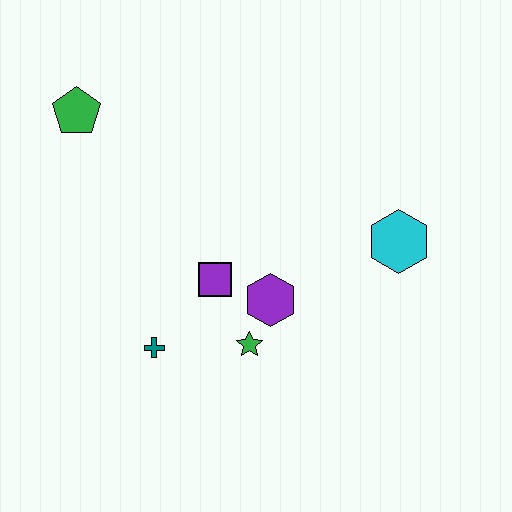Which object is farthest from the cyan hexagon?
The green pentagon is farthest from the cyan hexagon.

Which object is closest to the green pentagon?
The purple square is closest to the green pentagon.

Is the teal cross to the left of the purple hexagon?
Yes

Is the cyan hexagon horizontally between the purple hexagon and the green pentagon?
No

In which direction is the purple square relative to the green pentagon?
The purple square is below the green pentagon.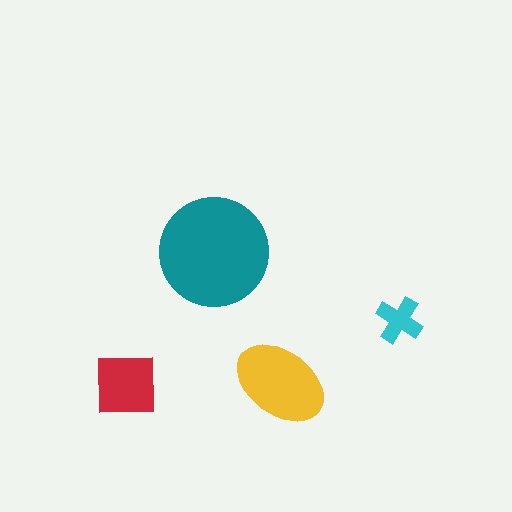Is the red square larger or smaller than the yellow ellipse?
Smaller.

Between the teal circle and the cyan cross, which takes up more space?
The teal circle.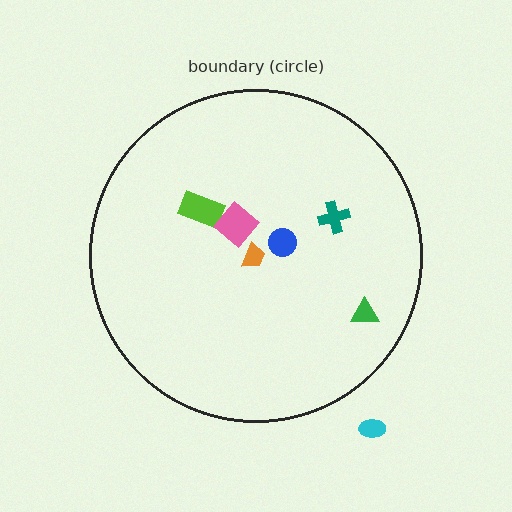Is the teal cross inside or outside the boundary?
Inside.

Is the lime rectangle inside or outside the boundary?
Inside.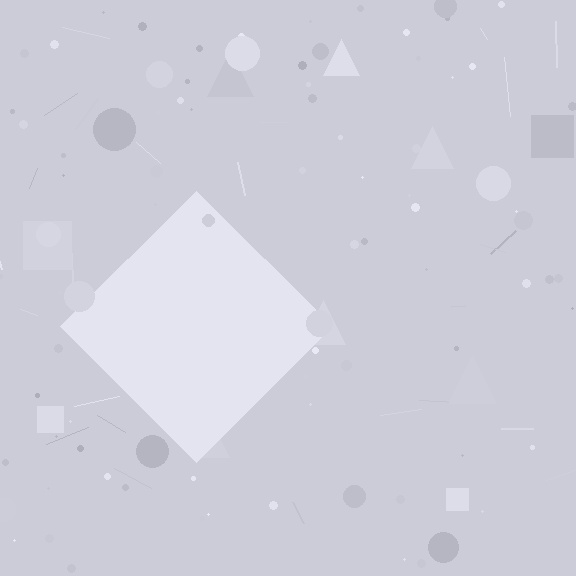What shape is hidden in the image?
A diamond is hidden in the image.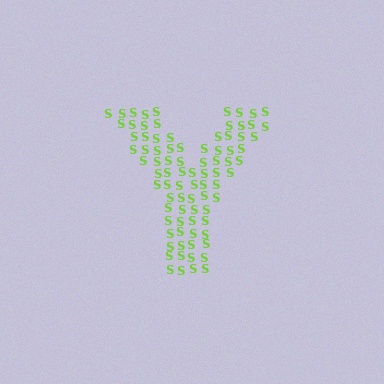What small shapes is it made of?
It is made of small letter S's.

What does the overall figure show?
The overall figure shows the letter Y.